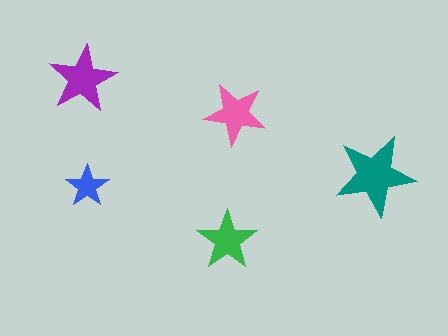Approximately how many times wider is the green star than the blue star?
About 1.5 times wider.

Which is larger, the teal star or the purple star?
The teal one.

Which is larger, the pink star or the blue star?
The pink one.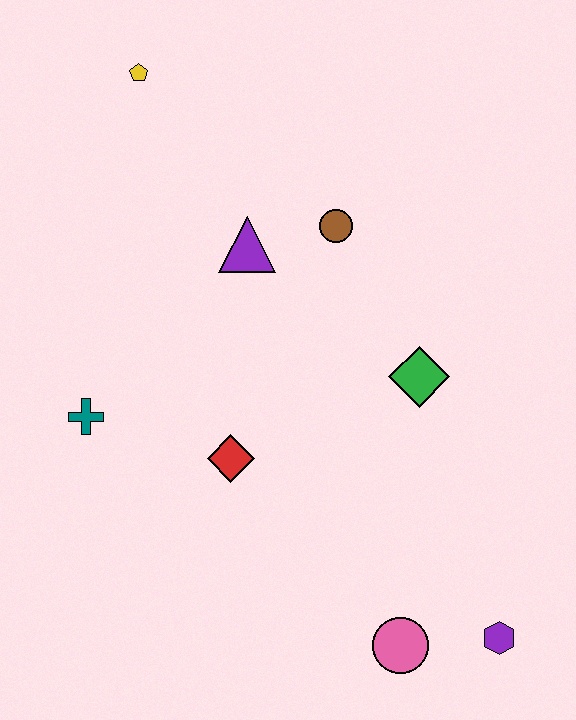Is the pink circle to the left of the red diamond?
No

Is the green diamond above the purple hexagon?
Yes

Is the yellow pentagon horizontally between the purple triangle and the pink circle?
No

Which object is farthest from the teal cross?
The purple hexagon is farthest from the teal cross.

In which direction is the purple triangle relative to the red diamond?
The purple triangle is above the red diamond.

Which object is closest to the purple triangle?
The brown circle is closest to the purple triangle.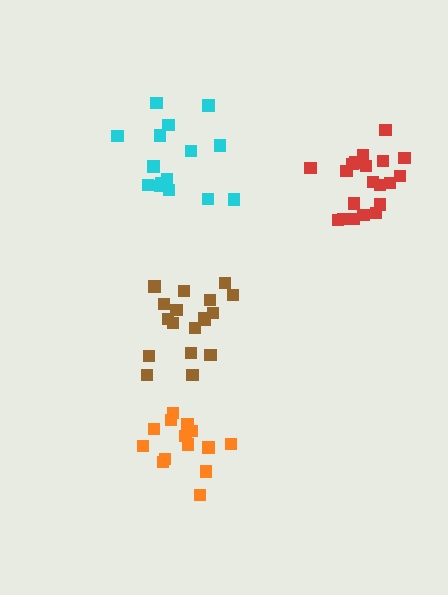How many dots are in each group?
Group 1: 18 dots, Group 2: 15 dots, Group 3: 14 dots, Group 4: 20 dots (67 total).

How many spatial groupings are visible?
There are 4 spatial groupings.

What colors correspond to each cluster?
The clusters are colored: brown, cyan, orange, red.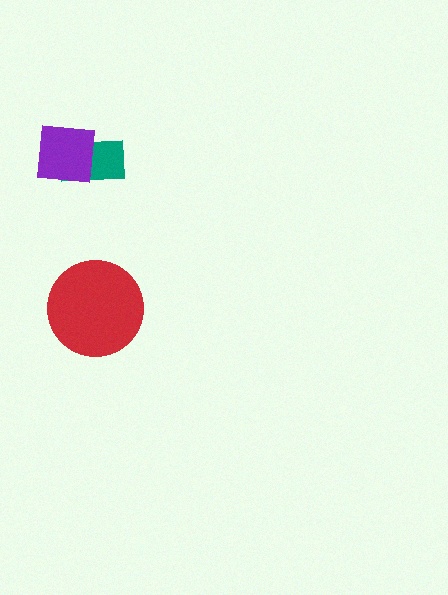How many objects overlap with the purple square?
1 object overlaps with the purple square.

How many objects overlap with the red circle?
0 objects overlap with the red circle.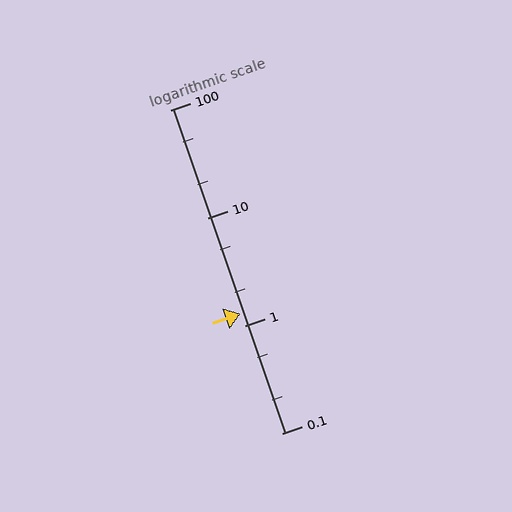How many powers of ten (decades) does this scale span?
The scale spans 3 decades, from 0.1 to 100.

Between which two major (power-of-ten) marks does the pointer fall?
The pointer is between 1 and 10.